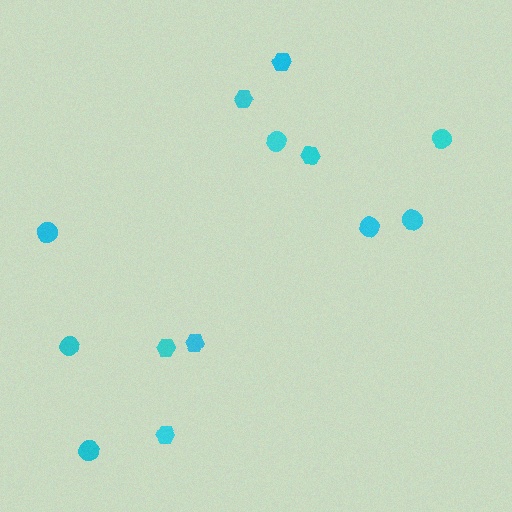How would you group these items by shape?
There are 2 groups: one group of hexagons (6) and one group of circles (7).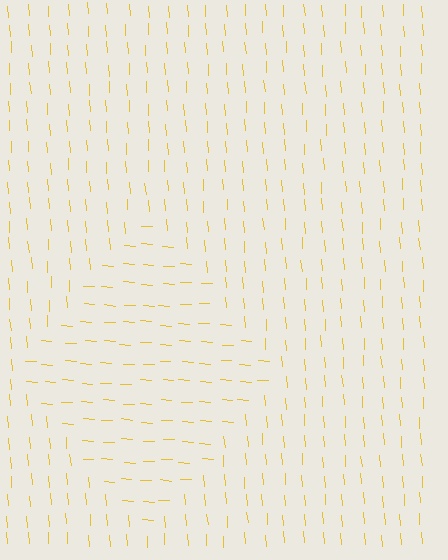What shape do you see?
I see a diamond.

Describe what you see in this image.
The image is filled with small yellow line segments. A diamond region in the image has lines oriented differently from the surrounding lines, creating a visible texture boundary.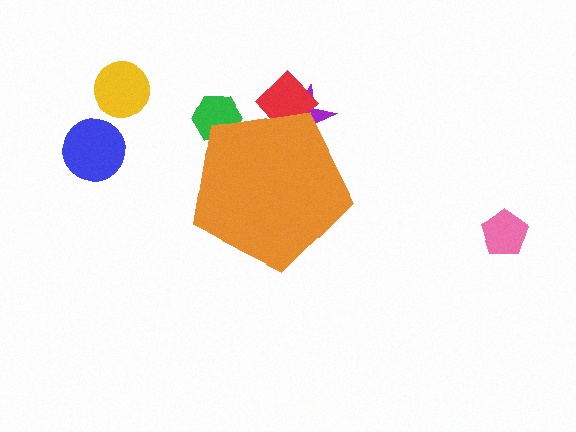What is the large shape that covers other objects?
An orange pentagon.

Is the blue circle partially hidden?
No, the blue circle is fully visible.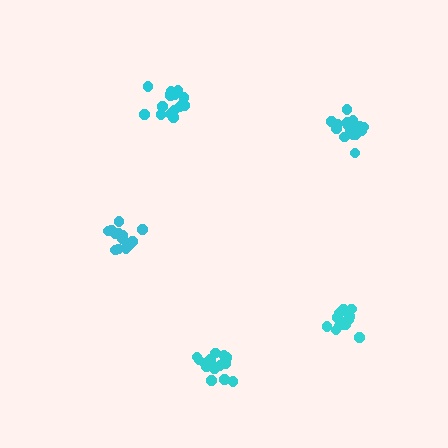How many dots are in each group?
Group 1: 16 dots, Group 2: 14 dots, Group 3: 15 dots, Group 4: 17 dots, Group 5: 19 dots (81 total).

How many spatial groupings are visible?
There are 5 spatial groupings.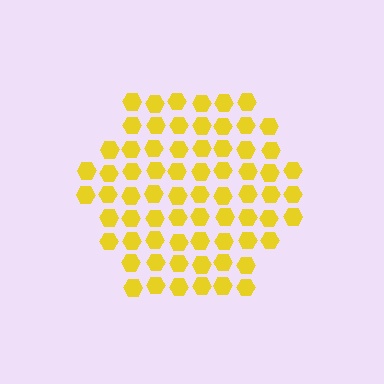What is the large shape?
The large shape is a hexagon.